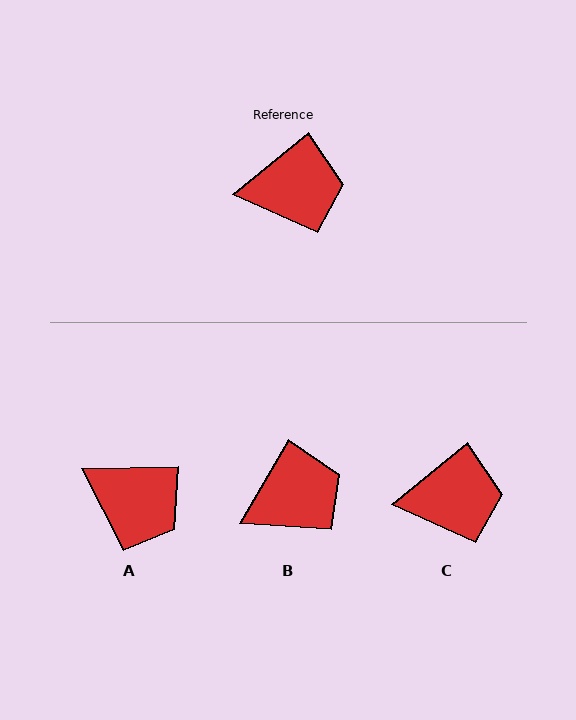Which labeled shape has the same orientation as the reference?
C.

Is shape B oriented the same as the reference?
No, it is off by about 21 degrees.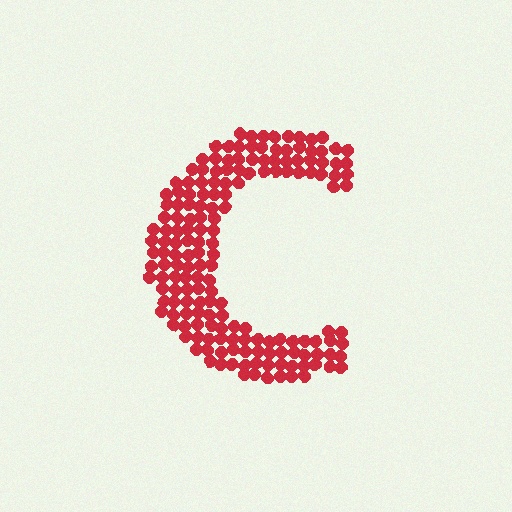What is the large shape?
The large shape is the letter C.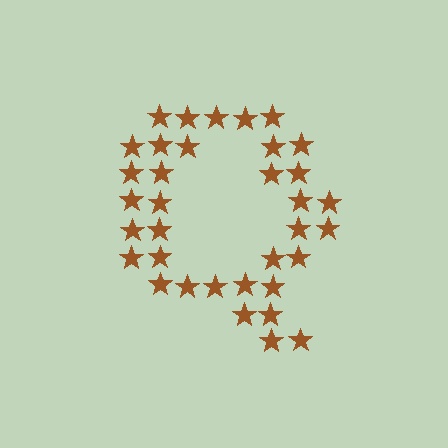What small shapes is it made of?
It is made of small stars.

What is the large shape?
The large shape is the letter Q.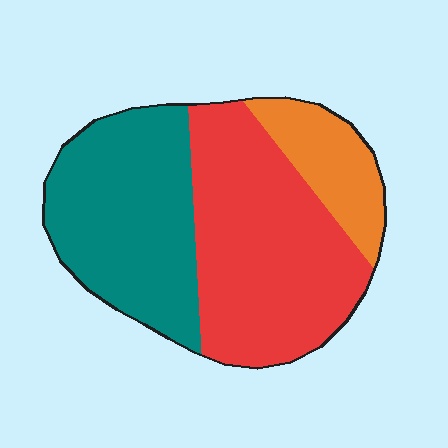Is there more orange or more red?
Red.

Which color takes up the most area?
Red, at roughly 45%.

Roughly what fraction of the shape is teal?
Teal covers around 40% of the shape.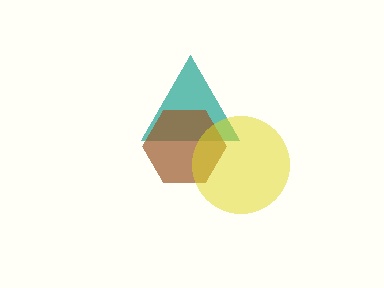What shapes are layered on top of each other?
The layered shapes are: a teal triangle, a brown hexagon, a yellow circle.